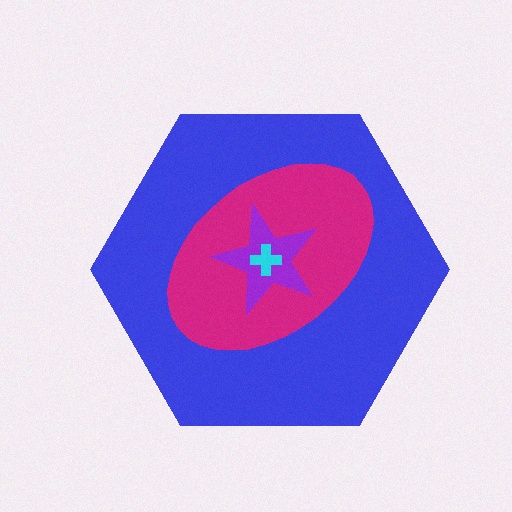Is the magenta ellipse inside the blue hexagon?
Yes.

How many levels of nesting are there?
4.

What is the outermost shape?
The blue hexagon.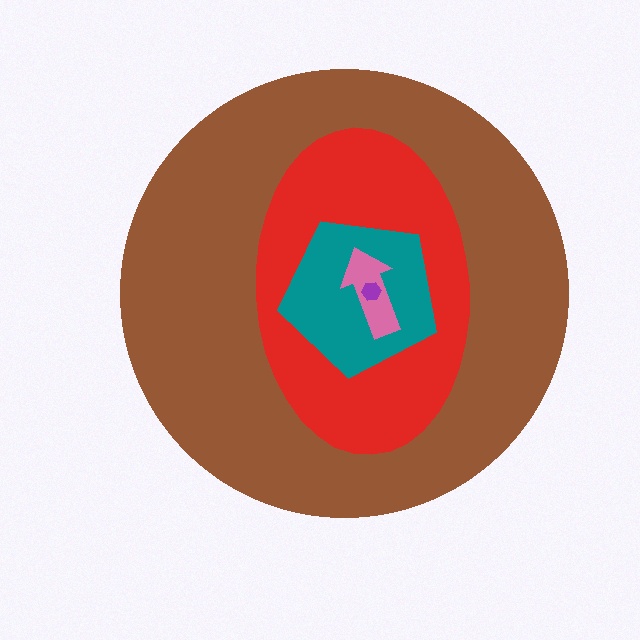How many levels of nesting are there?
5.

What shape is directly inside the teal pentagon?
The pink arrow.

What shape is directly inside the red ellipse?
The teal pentagon.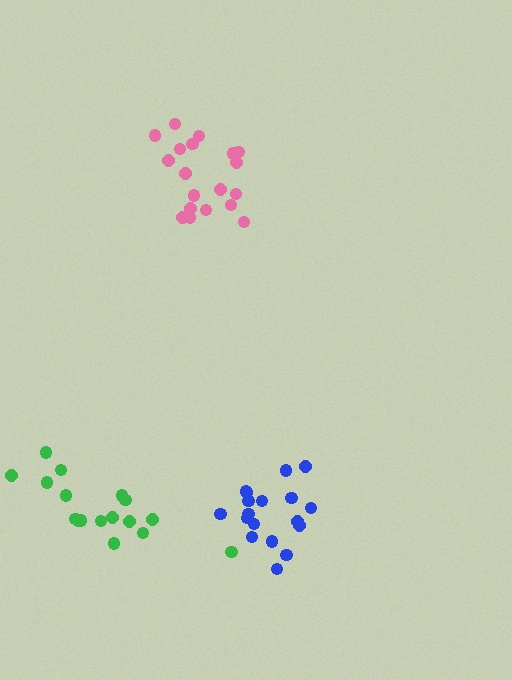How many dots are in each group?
Group 1: 18 dots, Group 2: 19 dots, Group 3: 17 dots (54 total).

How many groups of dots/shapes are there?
There are 3 groups.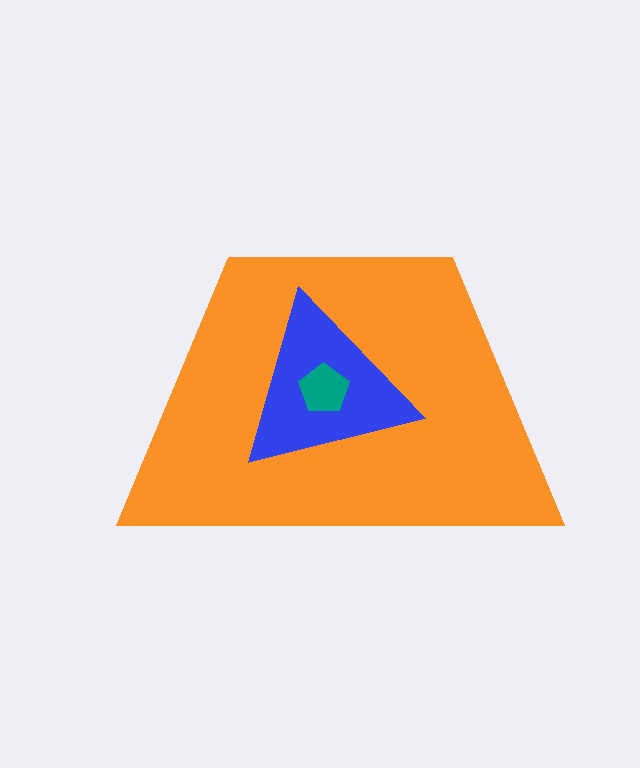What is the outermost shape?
The orange trapezoid.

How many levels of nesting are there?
3.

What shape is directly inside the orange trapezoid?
The blue triangle.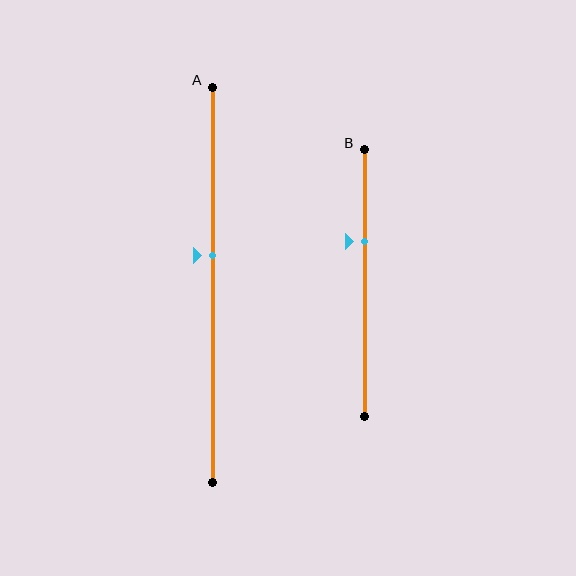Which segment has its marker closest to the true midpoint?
Segment A has its marker closest to the true midpoint.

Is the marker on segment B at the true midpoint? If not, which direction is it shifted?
No, the marker on segment B is shifted upward by about 15% of the segment length.